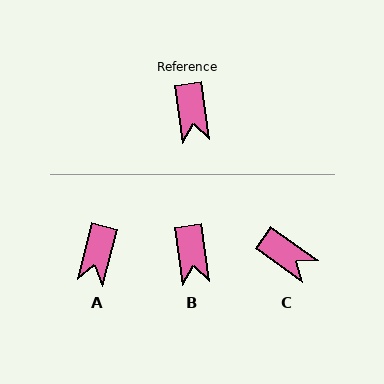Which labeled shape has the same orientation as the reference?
B.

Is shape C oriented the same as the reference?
No, it is off by about 47 degrees.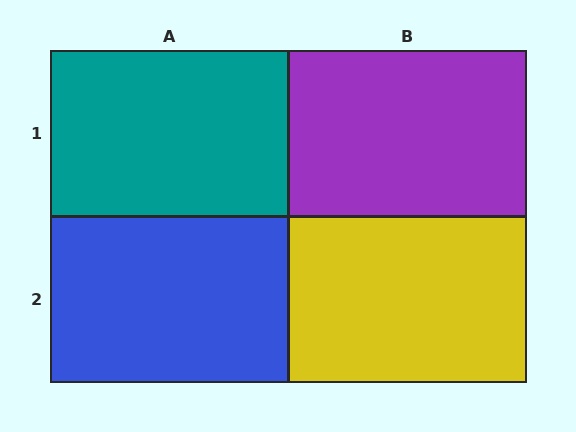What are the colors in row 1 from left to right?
Teal, purple.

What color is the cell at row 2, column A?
Blue.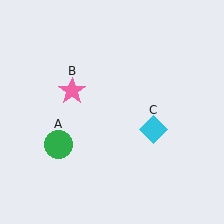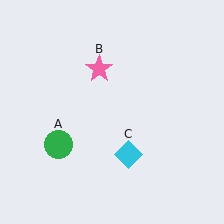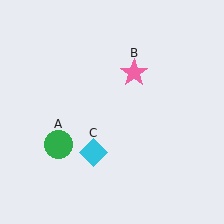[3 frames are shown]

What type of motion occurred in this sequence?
The pink star (object B), cyan diamond (object C) rotated clockwise around the center of the scene.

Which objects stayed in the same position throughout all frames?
Green circle (object A) remained stationary.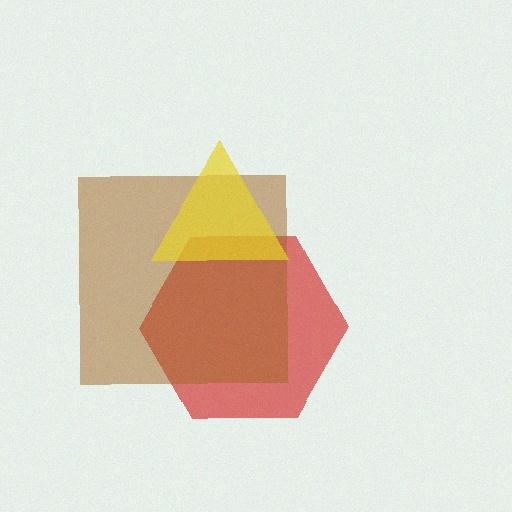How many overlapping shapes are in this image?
There are 3 overlapping shapes in the image.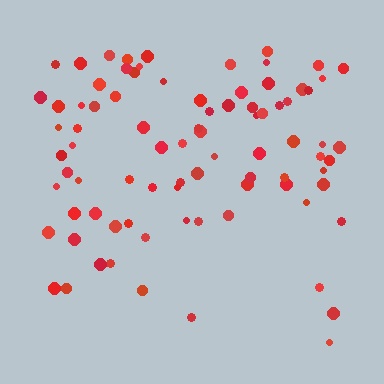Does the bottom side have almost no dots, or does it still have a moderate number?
Still a moderate number, just noticeably fewer than the top.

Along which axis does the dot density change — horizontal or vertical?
Vertical.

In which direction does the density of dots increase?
From bottom to top, with the top side densest.